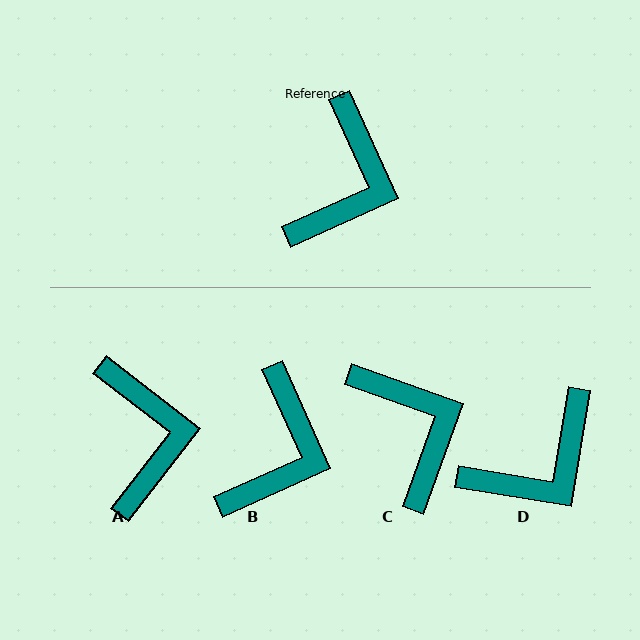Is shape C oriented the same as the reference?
No, it is off by about 46 degrees.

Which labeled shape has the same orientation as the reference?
B.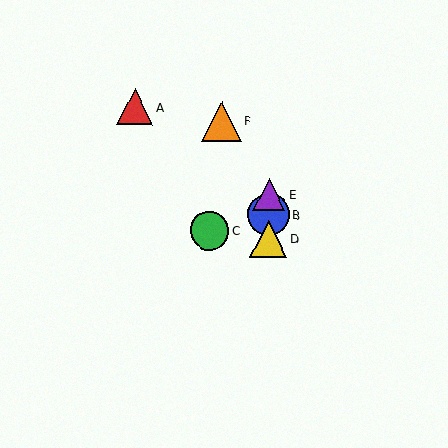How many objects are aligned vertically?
3 objects (B, D, E) are aligned vertically.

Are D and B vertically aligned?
Yes, both are at x≈268.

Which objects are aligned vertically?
Objects B, D, E are aligned vertically.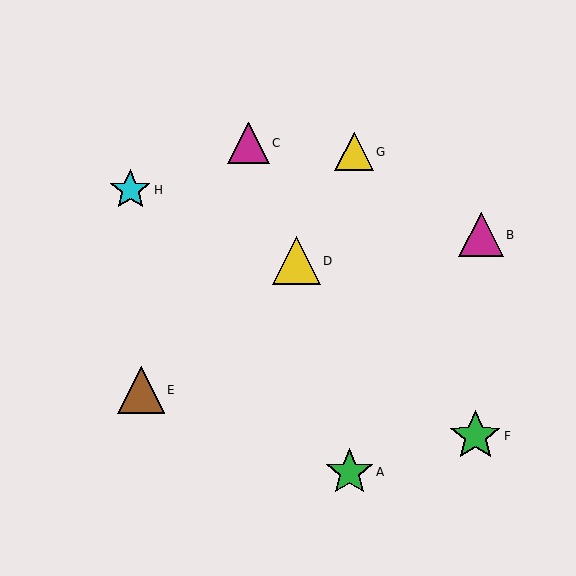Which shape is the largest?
The green star (labeled F) is the largest.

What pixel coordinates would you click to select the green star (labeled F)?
Click at (475, 436) to select the green star F.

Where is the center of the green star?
The center of the green star is at (349, 472).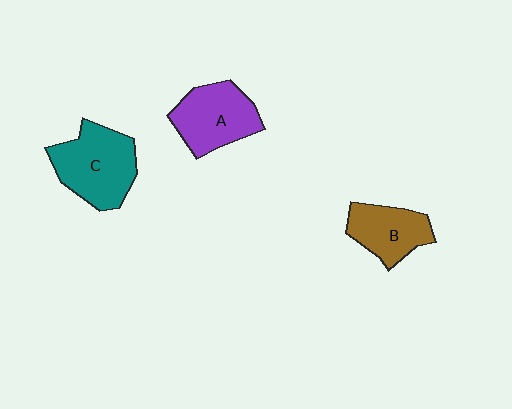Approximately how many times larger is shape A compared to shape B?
Approximately 1.2 times.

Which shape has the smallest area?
Shape B (brown).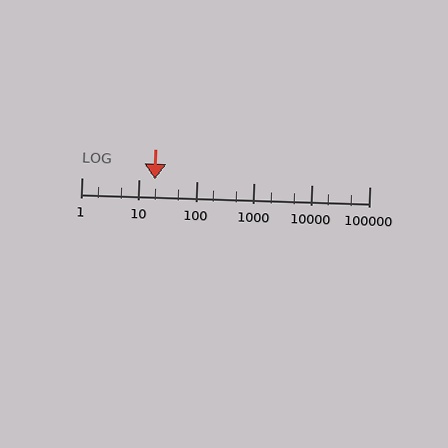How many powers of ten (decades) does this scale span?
The scale spans 5 decades, from 1 to 100000.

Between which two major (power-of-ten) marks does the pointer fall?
The pointer is between 10 and 100.